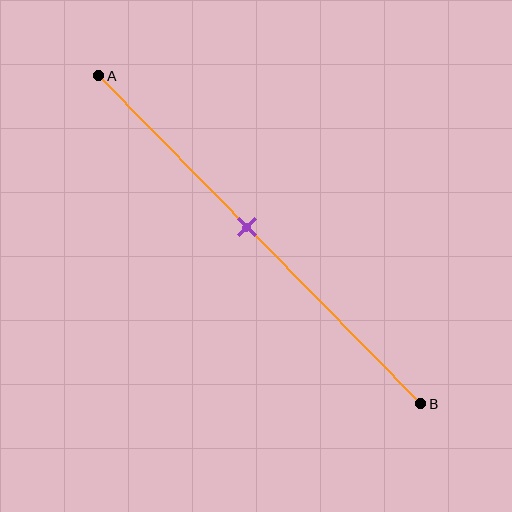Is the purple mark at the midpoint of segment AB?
No, the mark is at about 45% from A, not at the 50% midpoint.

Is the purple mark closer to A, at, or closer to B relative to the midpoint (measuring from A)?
The purple mark is closer to point A than the midpoint of segment AB.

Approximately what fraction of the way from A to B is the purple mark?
The purple mark is approximately 45% of the way from A to B.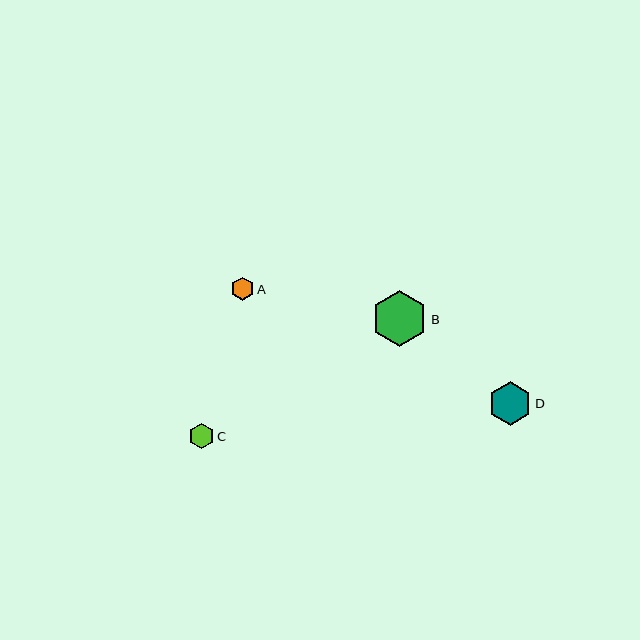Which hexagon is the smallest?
Hexagon A is the smallest with a size of approximately 23 pixels.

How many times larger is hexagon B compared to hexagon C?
Hexagon B is approximately 2.2 times the size of hexagon C.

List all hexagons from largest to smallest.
From largest to smallest: B, D, C, A.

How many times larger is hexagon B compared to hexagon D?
Hexagon B is approximately 1.3 times the size of hexagon D.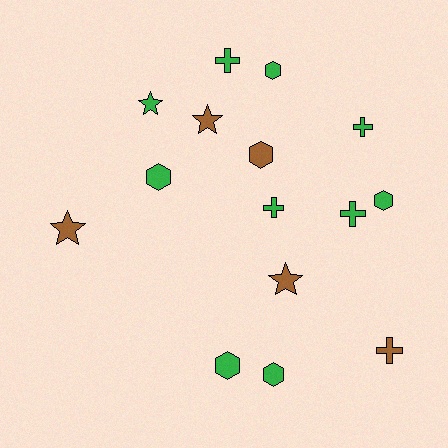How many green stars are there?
There is 1 green star.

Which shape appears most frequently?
Hexagon, with 6 objects.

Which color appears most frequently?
Green, with 10 objects.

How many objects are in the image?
There are 15 objects.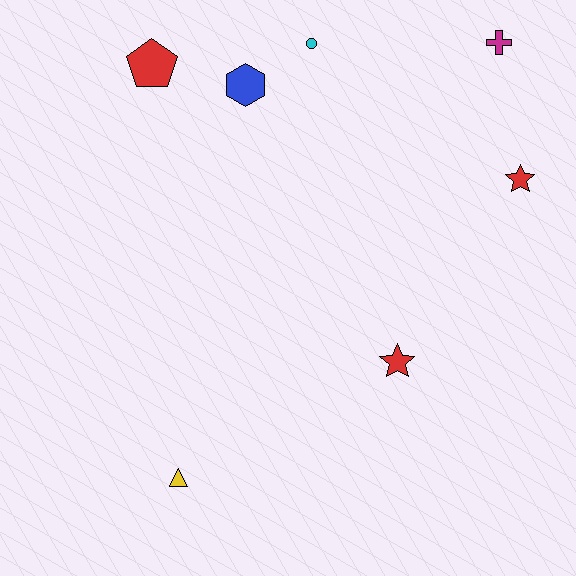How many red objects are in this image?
There are 3 red objects.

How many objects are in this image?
There are 7 objects.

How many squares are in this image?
There are no squares.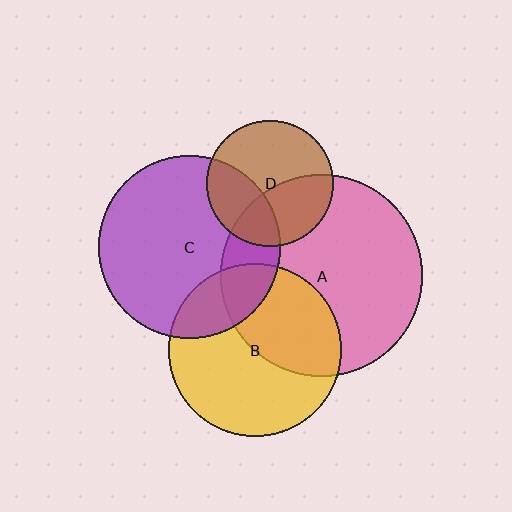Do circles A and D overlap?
Yes.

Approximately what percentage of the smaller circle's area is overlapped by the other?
Approximately 40%.